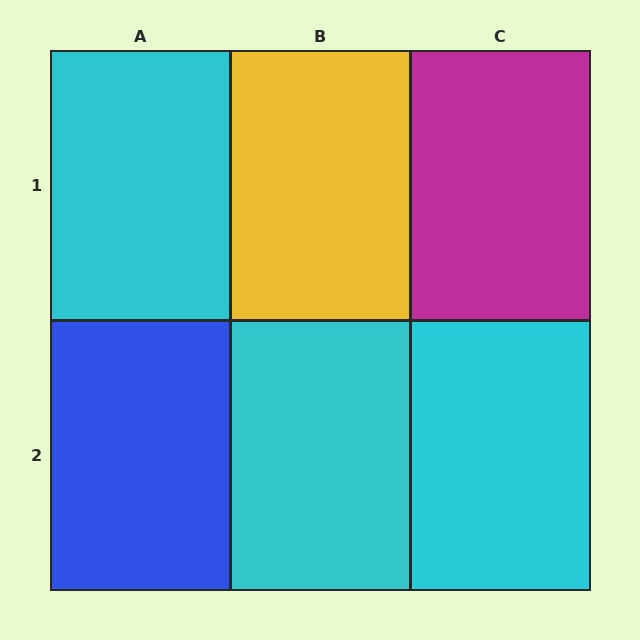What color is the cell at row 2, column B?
Cyan.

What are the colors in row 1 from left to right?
Cyan, yellow, magenta.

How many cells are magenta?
1 cell is magenta.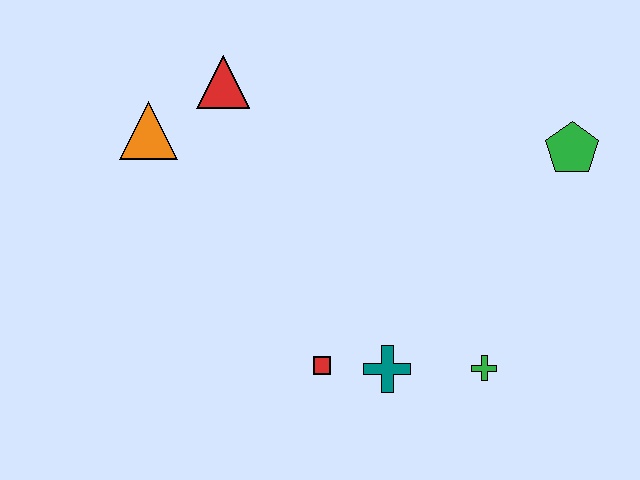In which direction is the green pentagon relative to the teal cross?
The green pentagon is above the teal cross.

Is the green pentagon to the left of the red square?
No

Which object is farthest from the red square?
The green pentagon is farthest from the red square.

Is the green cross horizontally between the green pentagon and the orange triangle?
Yes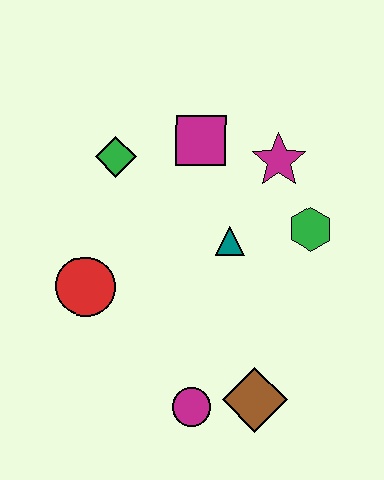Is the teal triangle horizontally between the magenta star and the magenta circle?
Yes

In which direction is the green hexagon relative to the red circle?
The green hexagon is to the right of the red circle.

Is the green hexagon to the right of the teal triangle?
Yes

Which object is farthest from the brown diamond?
The green diamond is farthest from the brown diamond.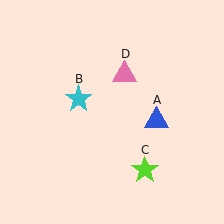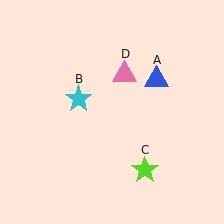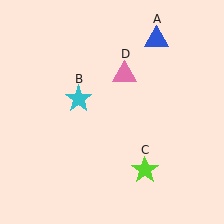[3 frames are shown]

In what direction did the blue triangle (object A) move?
The blue triangle (object A) moved up.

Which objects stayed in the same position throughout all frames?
Cyan star (object B) and lime star (object C) and pink triangle (object D) remained stationary.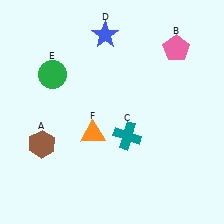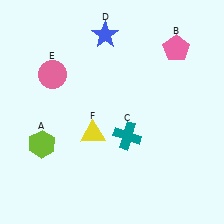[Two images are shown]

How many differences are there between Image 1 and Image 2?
There are 3 differences between the two images.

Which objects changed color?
A changed from brown to lime. E changed from green to pink. F changed from orange to yellow.